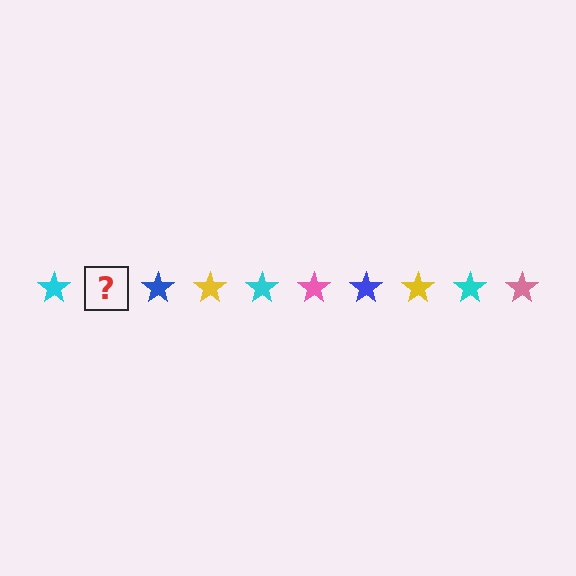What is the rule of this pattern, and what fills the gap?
The rule is that the pattern cycles through cyan, pink, blue, yellow stars. The gap should be filled with a pink star.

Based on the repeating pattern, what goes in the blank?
The blank should be a pink star.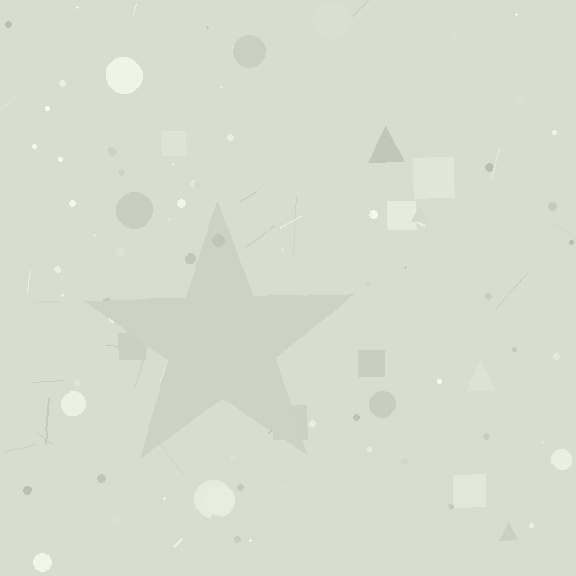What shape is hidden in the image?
A star is hidden in the image.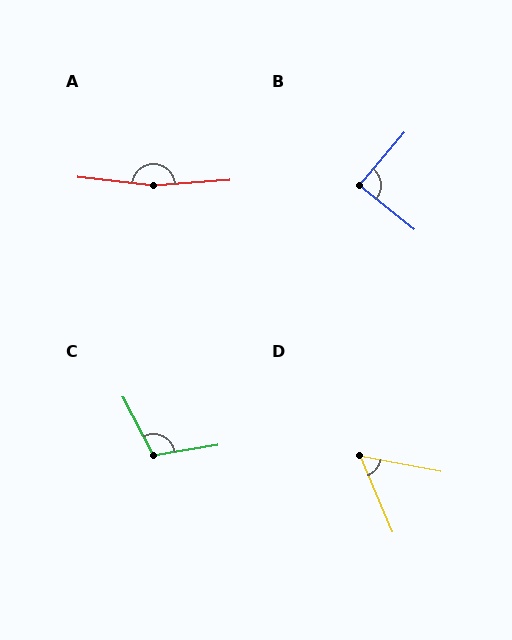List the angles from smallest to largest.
D (56°), B (89°), C (108°), A (169°).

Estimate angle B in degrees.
Approximately 89 degrees.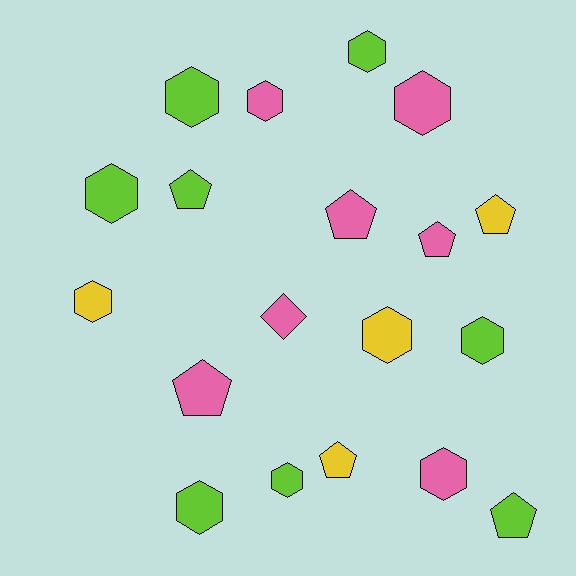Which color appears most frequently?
Lime, with 8 objects.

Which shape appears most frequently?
Hexagon, with 11 objects.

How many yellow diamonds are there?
There are no yellow diamonds.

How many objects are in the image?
There are 19 objects.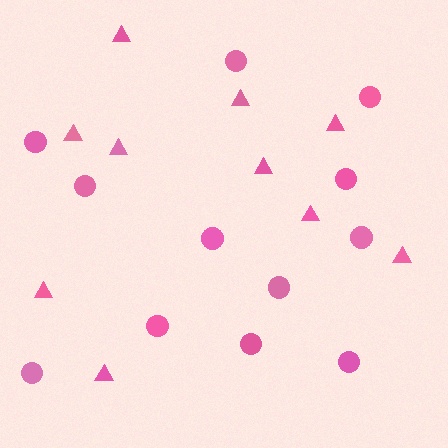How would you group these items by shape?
There are 2 groups: one group of circles (12) and one group of triangles (10).